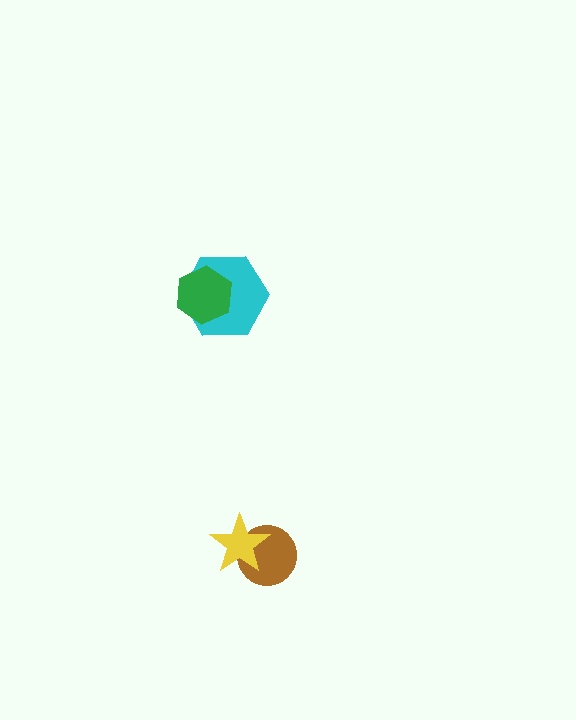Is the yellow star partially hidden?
No, no other shape covers it.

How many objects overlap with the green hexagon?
1 object overlaps with the green hexagon.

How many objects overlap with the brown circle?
1 object overlaps with the brown circle.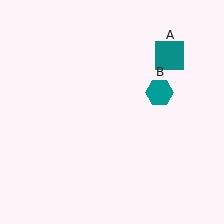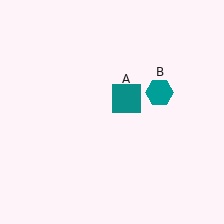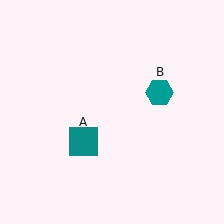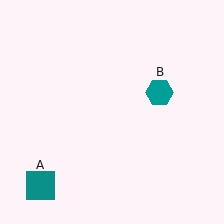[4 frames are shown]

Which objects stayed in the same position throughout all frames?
Teal hexagon (object B) remained stationary.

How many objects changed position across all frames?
1 object changed position: teal square (object A).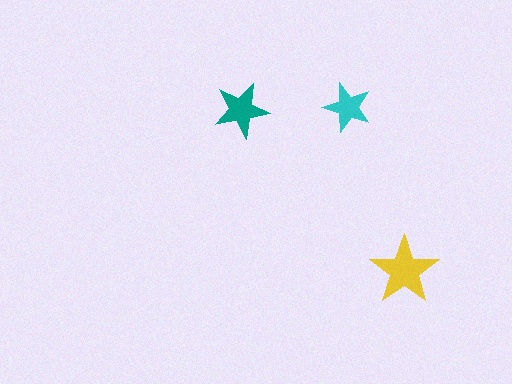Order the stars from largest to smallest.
the yellow one, the teal one, the cyan one.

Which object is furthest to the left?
The teal star is leftmost.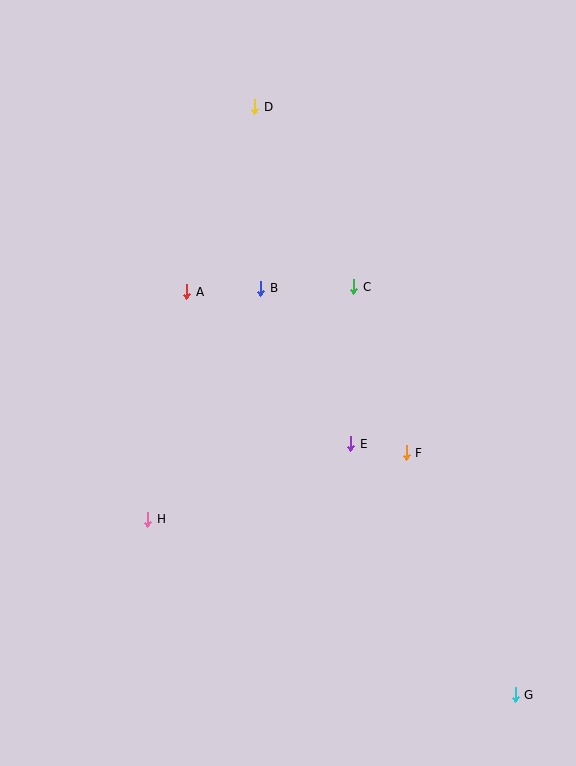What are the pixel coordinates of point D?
Point D is at (255, 107).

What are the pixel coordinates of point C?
Point C is at (354, 287).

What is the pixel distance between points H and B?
The distance between H and B is 257 pixels.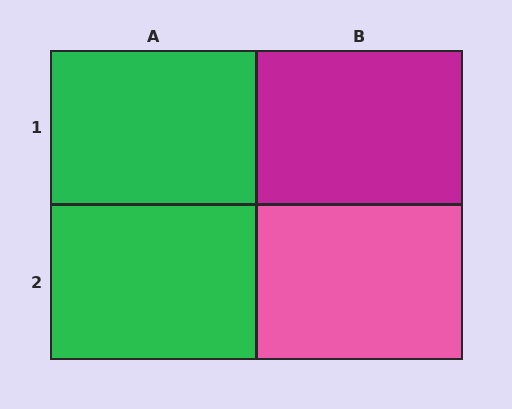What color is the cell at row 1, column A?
Green.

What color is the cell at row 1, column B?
Magenta.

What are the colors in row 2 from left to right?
Green, pink.